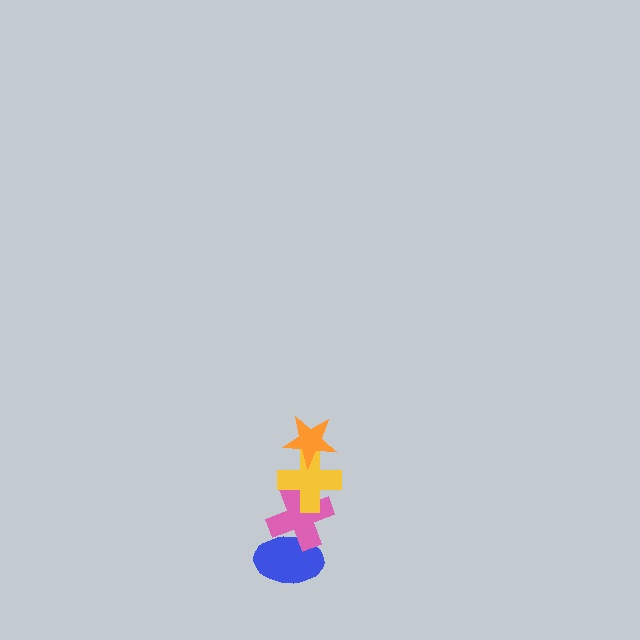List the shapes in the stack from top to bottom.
From top to bottom: the orange star, the yellow cross, the pink cross, the blue ellipse.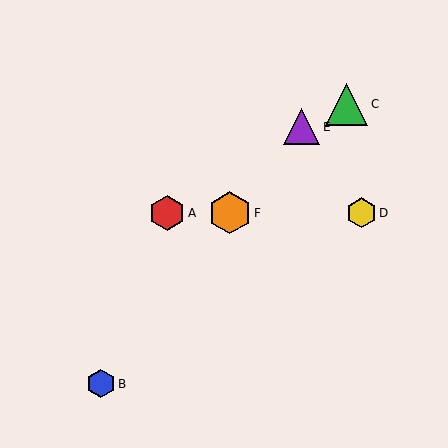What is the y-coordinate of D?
Object D is at y≈213.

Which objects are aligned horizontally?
Objects A, D, F are aligned horizontally.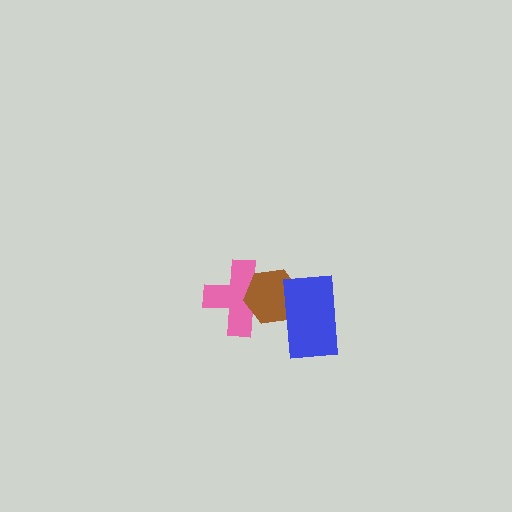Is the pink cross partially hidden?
Yes, it is partially covered by another shape.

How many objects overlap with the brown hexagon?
2 objects overlap with the brown hexagon.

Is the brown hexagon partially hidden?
Yes, it is partially covered by another shape.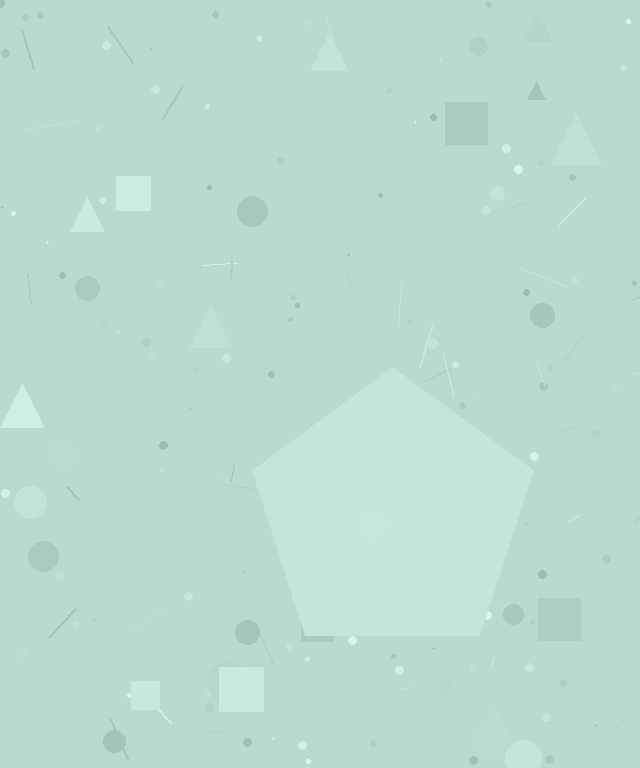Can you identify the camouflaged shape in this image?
The camouflaged shape is a pentagon.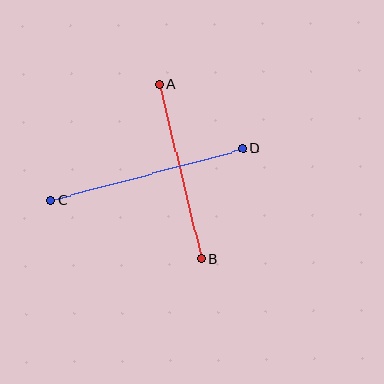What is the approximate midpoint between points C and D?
The midpoint is at approximately (147, 174) pixels.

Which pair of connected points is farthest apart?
Points C and D are farthest apart.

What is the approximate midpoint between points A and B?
The midpoint is at approximately (180, 172) pixels.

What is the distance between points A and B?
The distance is approximately 179 pixels.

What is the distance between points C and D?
The distance is approximately 199 pixels.